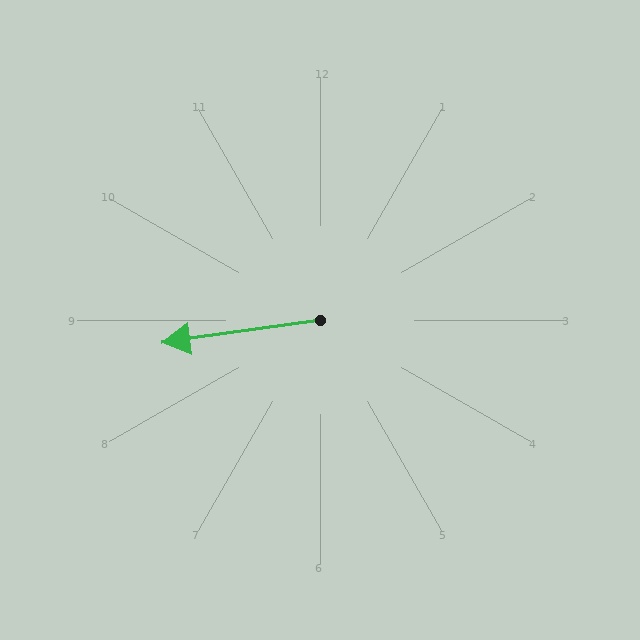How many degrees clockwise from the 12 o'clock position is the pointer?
Approximately 262 degrees.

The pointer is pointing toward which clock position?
Roughly 9 o'clock.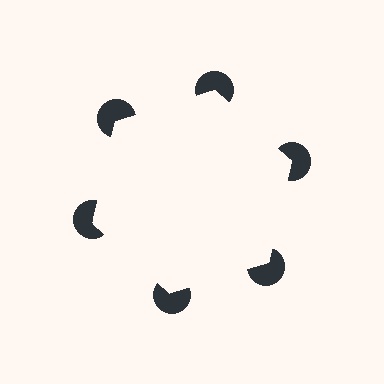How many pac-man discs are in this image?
There are 6 — one at each vertex of the illusory hexagon.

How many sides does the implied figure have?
6 sides.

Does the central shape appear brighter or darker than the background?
It typically appears slightly brighter than the background, even though no actual brightness change is drawn.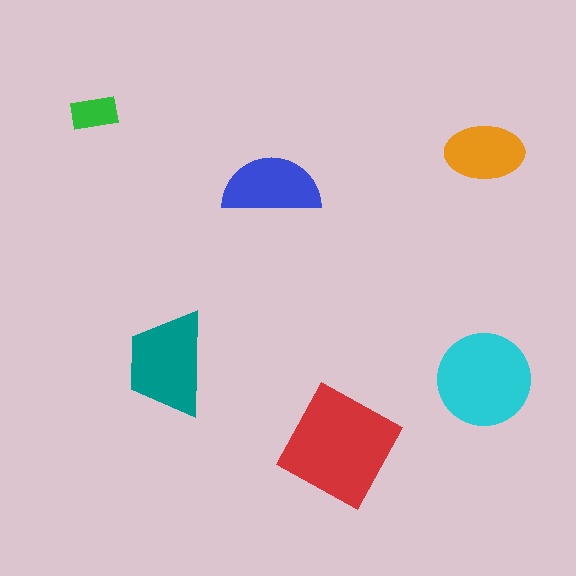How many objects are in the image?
There are 6 objects in the image.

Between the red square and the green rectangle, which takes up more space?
The red square.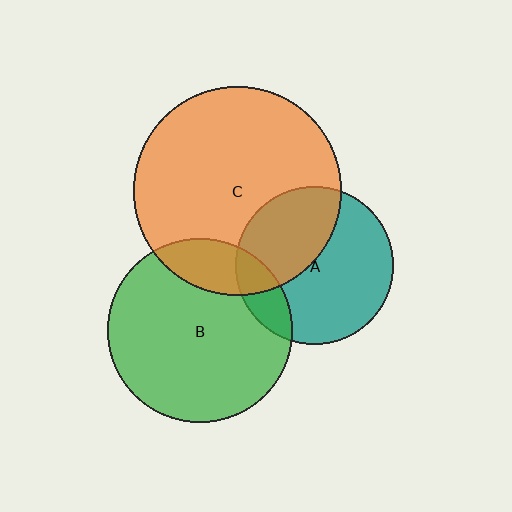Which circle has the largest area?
Circle C (orange).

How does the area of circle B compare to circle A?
Approximately 1.4 times.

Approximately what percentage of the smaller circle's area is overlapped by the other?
Approximately 40%.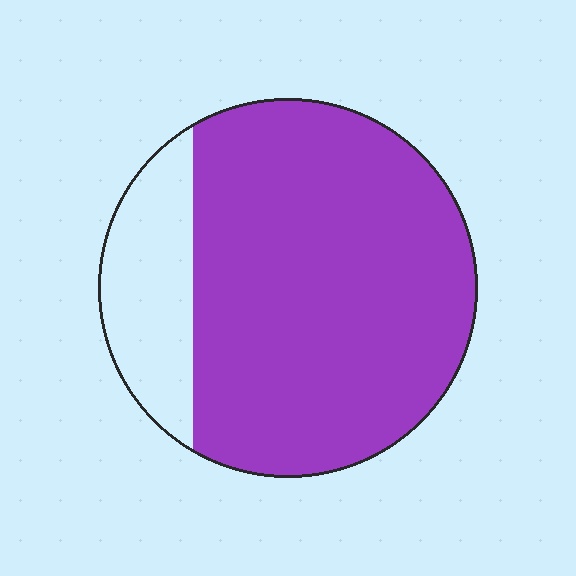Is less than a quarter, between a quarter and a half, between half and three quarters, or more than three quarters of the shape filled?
More than three quarters.